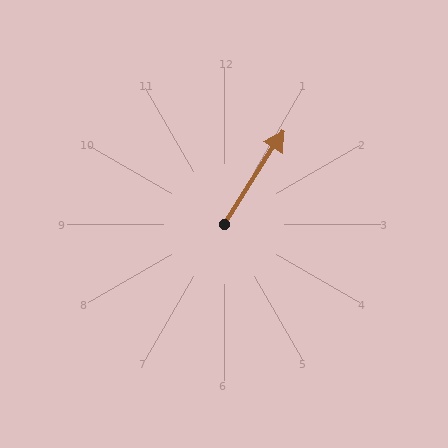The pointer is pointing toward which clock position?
Roughly 1 o'clock.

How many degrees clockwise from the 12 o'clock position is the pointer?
Approximately 32 degrees.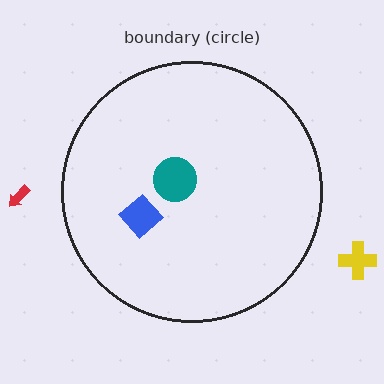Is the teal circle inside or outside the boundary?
Inside.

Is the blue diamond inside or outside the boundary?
Inside.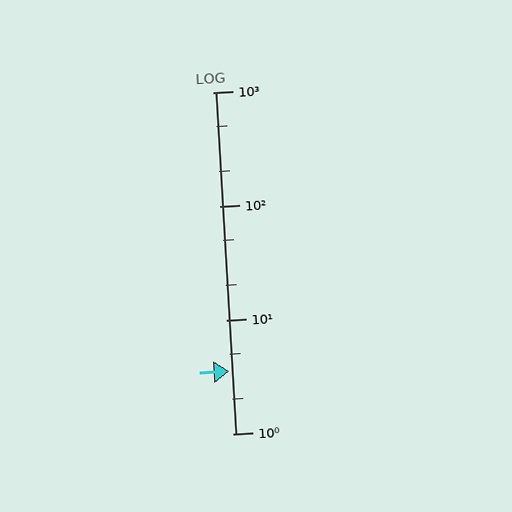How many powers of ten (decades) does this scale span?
The scale spans 3 decades, from 1 to 1000.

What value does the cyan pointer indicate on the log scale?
The pointer indicates approximately 3.5.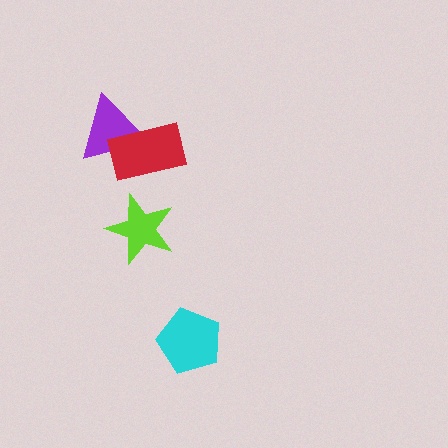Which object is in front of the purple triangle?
The red rectangle is in front of the purple triangle.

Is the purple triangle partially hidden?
Yes, it is partially covered by another shape.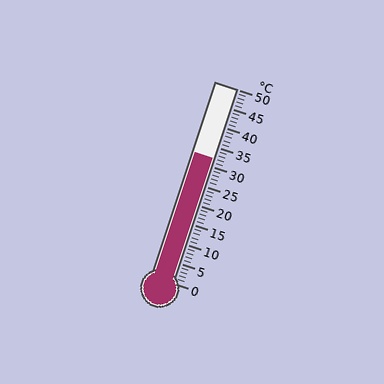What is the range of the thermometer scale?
The thermometer scale ranges from 0°C to 50°C.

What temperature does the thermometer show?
The thermometer shows approximately 32°C.